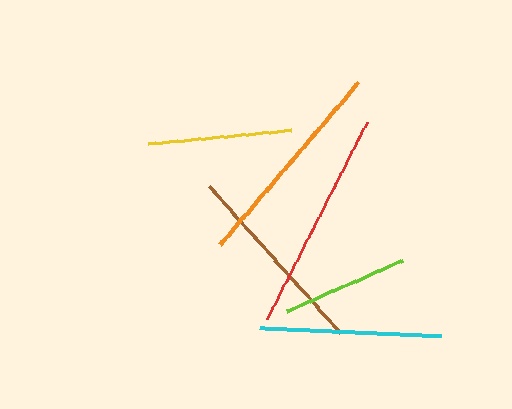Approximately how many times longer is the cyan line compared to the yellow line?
The cyan line is approximately 1.3 times the length of the yellow line.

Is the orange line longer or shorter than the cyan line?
The orange line is longer than the cyan line.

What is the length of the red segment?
The red segment is approximately 220 pixels long.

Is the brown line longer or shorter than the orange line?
The orange line is longer than the brown line.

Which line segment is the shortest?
The lime line is the shortest at approximately 126 pixels.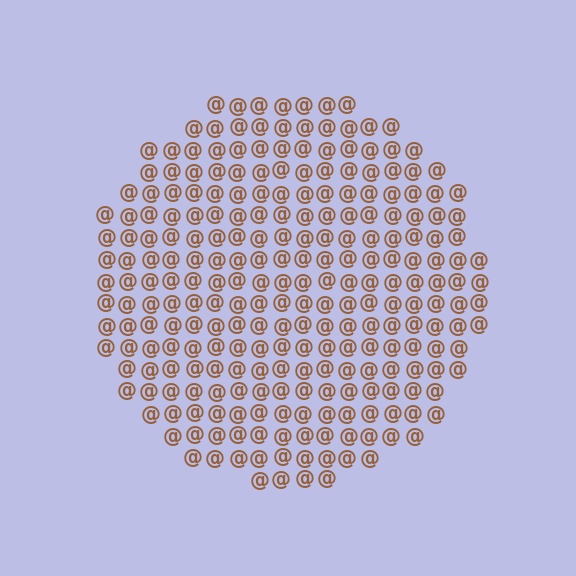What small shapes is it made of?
It is made of small at signs.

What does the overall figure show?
The overall figure shows a circle.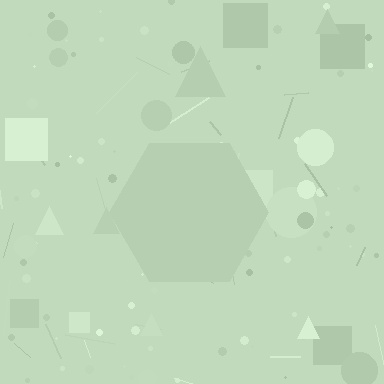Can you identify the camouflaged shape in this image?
The camouflaged shape is a hexagon.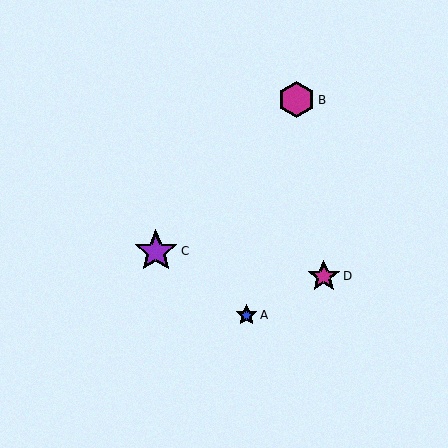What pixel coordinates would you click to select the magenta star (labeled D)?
Click at (324, 276) to select the magenta star D.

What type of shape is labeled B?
Shape B is a magenta hexagon.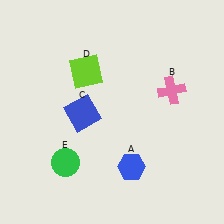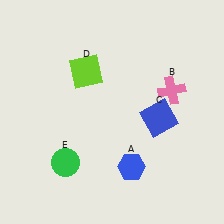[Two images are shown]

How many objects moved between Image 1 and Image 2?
1 object moved between the two images.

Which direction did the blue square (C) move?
The blue square (C) moved right.